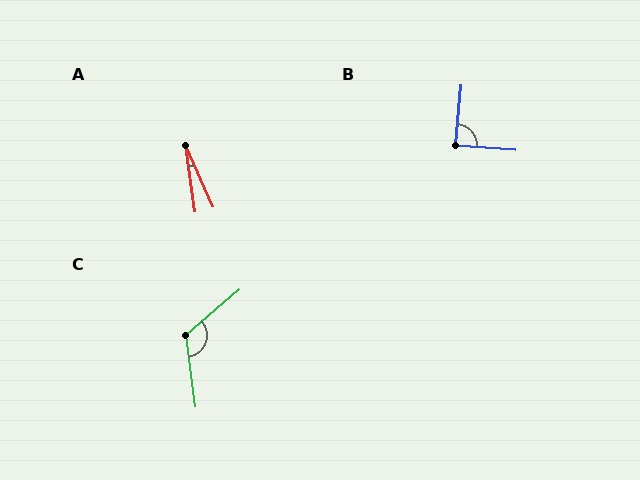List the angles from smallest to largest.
A (17°), B (89°), C (123°).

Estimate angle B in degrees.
Approximately 89 degrees.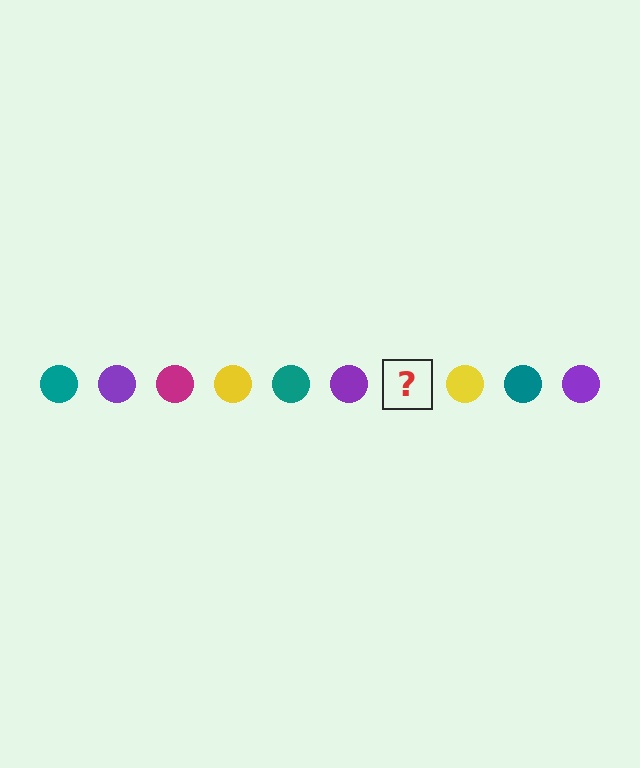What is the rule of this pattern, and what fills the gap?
The rule is that the pattern cycles through teal, purple, magenta, yellow circles. The gap should be filled with a magenta circle.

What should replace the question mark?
The question mark should be replaced with a magenta circle.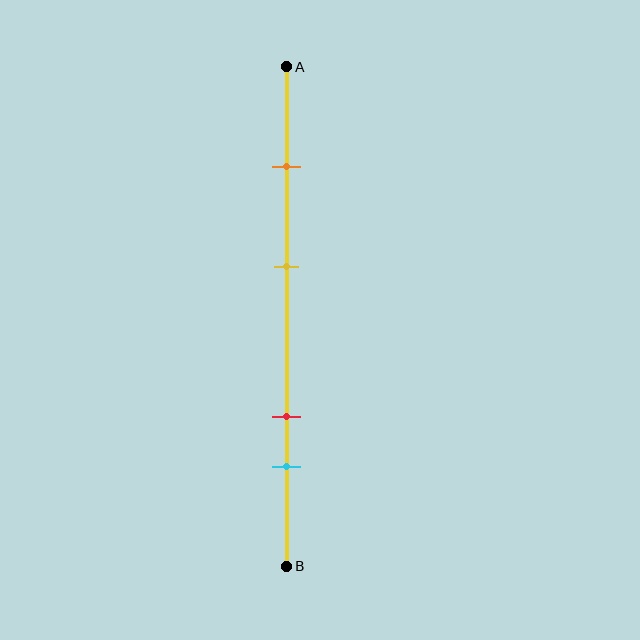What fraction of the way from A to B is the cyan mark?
The cyan mark is approximately 80% (0.8) of the way from A to B.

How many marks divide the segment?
There are 4 marks dividing the segment.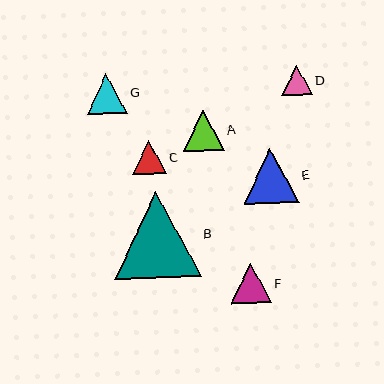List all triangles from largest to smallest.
From largest to smallest: B, E, A, G, F, C, D.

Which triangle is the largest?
Triangle B is the largest with a size of approximately 86 pixels.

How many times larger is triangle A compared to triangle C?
Triangle A is approximately 1.2 times the size of triangle C.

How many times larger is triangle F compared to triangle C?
Triangle F is approximately 1.2 times the size of triangle C.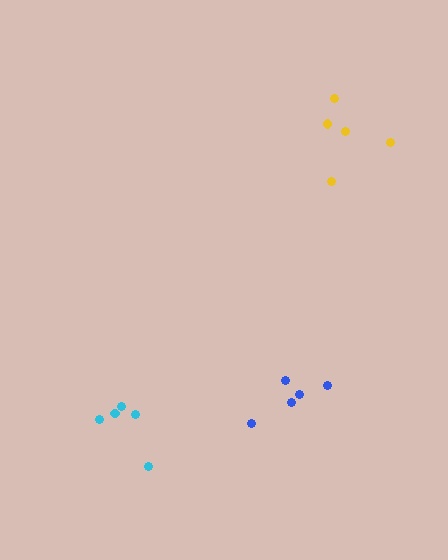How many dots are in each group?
Group 1: 5 dots, Group 2: 5 dots, Group 3: 5 dots (15 total).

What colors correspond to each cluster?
The clusters are colored: yellow, cyan, blue.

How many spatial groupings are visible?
There are 3 spatial groupings.